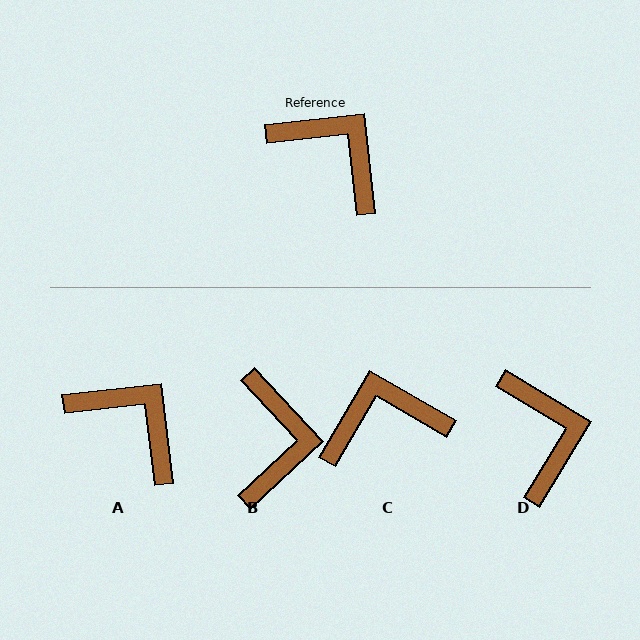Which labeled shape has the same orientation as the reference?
A.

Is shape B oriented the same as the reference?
No, it is off by about 53 degrees.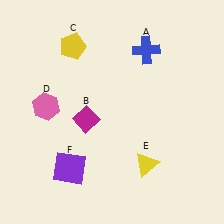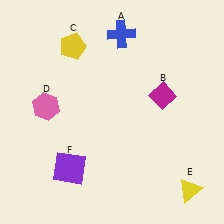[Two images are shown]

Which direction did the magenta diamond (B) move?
The magenta diamond (B) moved right.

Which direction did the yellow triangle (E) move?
The yellow triangle (E) moved right.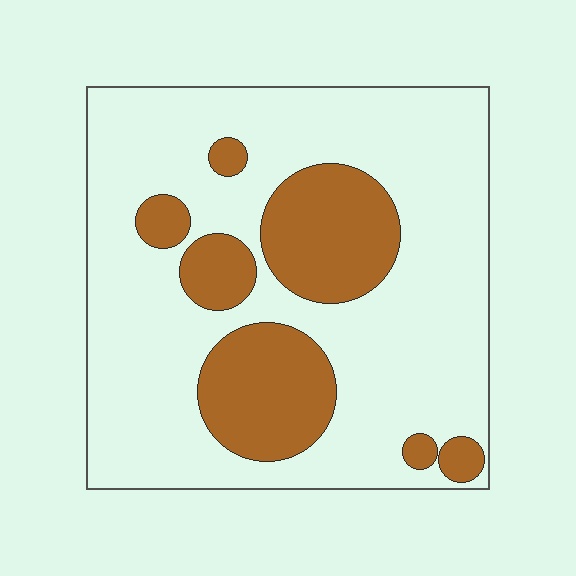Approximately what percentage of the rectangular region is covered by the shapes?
Approximately 25%.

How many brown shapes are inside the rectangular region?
7.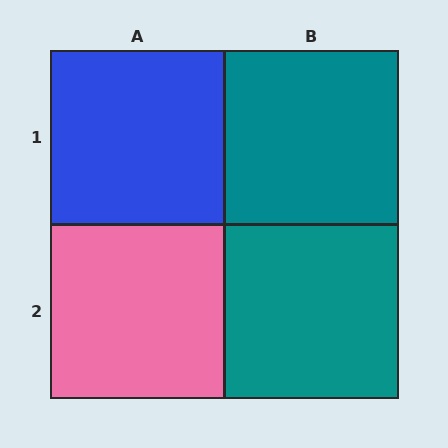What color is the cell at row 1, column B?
Teal.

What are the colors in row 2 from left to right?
Pink, teal.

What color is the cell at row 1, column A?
Blue.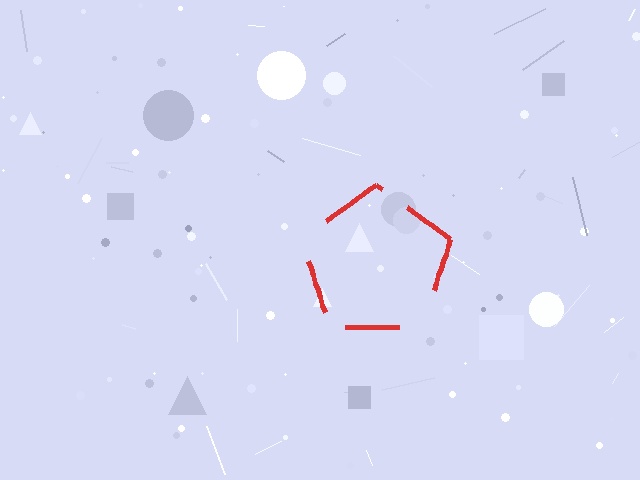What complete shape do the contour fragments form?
The contour fragments form a pentagon.